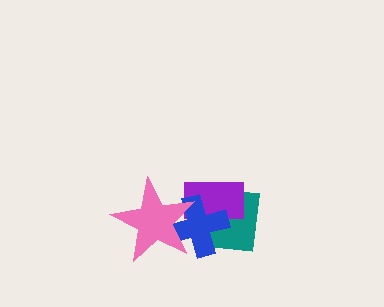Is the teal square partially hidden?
Yes, it is partially covered by another shape.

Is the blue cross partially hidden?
Yes, it is partially covered by another shape.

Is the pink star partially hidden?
No, no other shape covers it.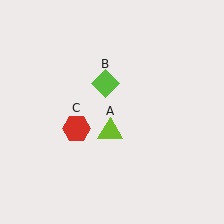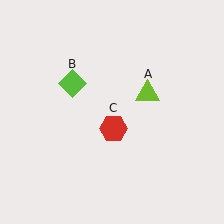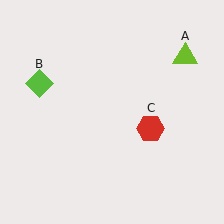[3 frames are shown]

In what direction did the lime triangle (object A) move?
The lime triangle (object A) moved up and to the right.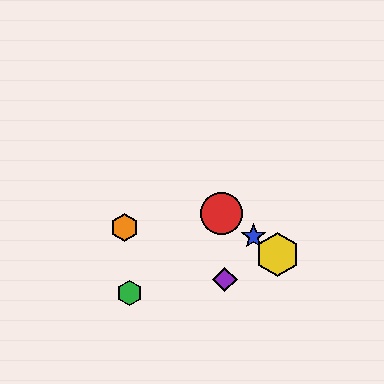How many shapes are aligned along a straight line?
3 shapes (the red circle, the blue star, the yellow hexagon) are aligned along a straight line.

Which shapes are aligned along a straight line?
The red circle, the blue star, the yellow hexagon are aligned along a straight line.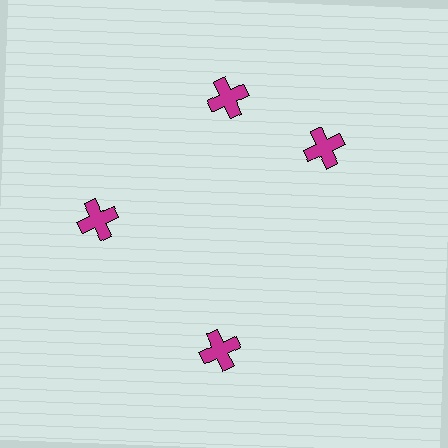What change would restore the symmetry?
The symmetry would be restored by rotating it back into even spacing with its neighbors so that all 4 crosses sit at equal angles and equal distance from the center.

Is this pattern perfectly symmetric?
No. The 4 magenta crosses are arranged in a ring, but one element near the 3 o'clock position is rotated out of alignment along the ring, breaking the 4-fold rotational symmetry.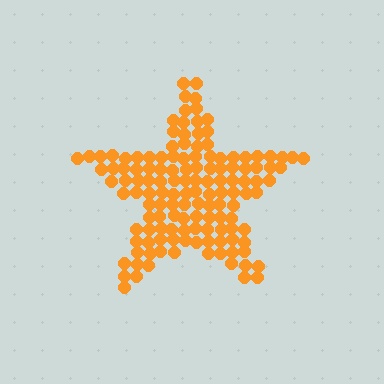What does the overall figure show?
The overall figure shows a star.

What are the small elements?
The small elements are circles.